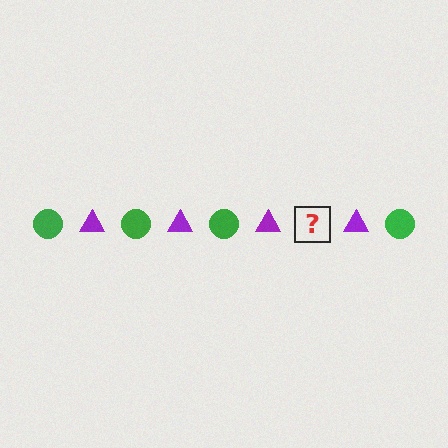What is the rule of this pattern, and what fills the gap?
The rule is that the pattern alternates between green circle and purple triangle. The gap should be filled with a green circle.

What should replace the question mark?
The question mark should be replaced with a green circle.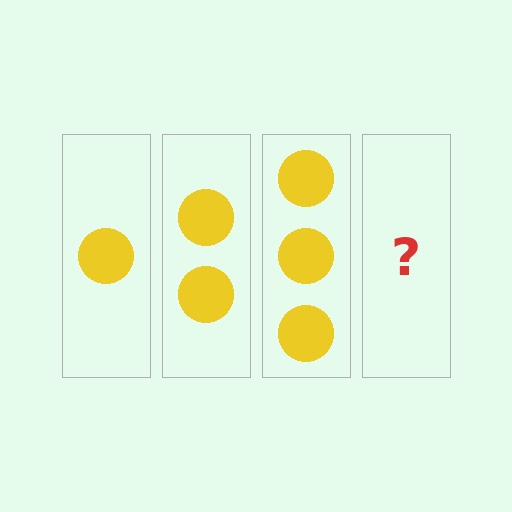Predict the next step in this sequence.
The next step is 4 circles.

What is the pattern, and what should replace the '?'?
The pattern is that each step adds one more circle. The '?' should be 4 circles.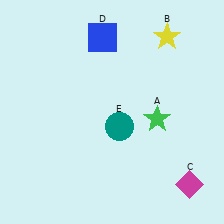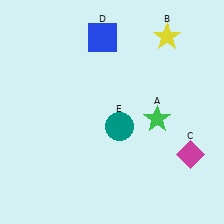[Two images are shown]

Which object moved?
The magenta diamond (C) moved up.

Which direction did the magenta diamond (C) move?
The magenta diamond (C) moved up.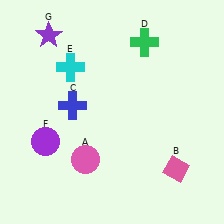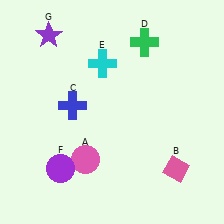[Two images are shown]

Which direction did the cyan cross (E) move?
The cyan cross (E) moved right.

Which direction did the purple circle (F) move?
The purple circle (F) moved down.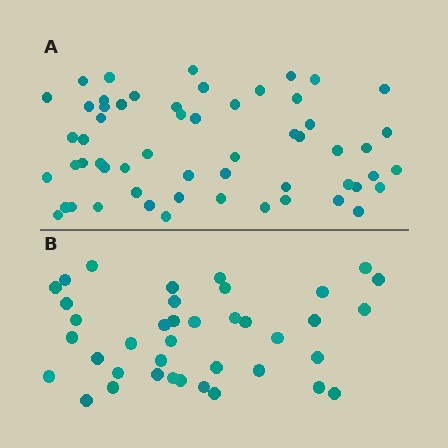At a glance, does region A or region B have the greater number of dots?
Region A (the top region) has more dots.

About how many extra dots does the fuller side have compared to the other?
Region A has approximately 20 more dots than region B.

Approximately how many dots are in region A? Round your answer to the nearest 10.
About 60 dots. (The exact count is 57, which rounds to 60.)